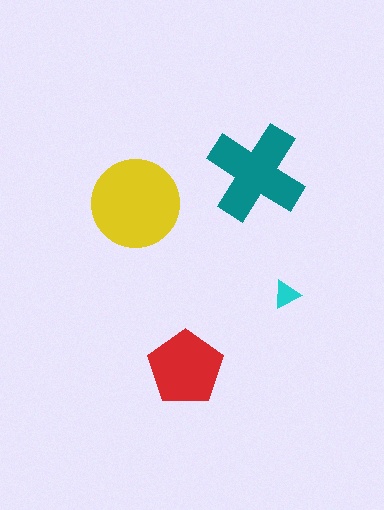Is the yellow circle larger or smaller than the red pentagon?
Larger.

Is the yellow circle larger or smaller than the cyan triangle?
Larger.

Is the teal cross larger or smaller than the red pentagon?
Larger.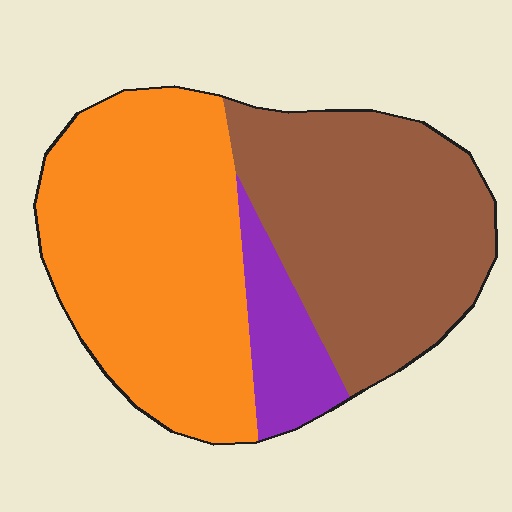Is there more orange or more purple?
Orange.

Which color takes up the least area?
Purple, at roughly 10%.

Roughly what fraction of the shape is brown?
Brown covers around 40% of the shape.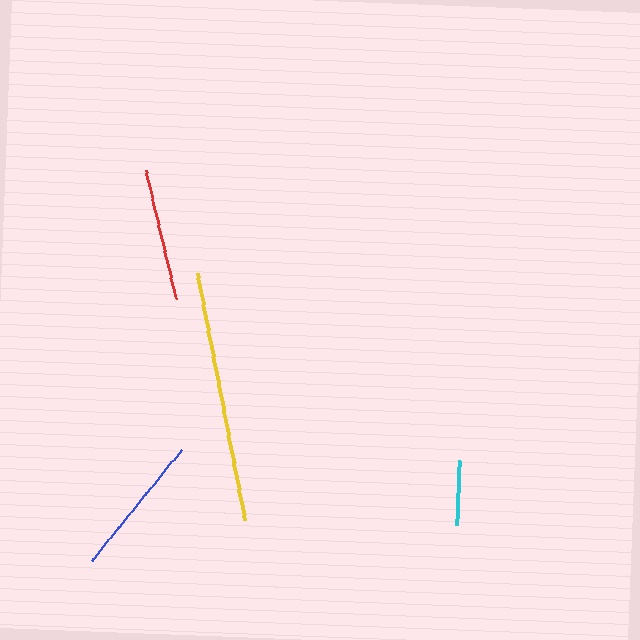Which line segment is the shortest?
The cyan line is the shortest at approximately 65 pixels.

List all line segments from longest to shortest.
From longest to shortest: yellow, blue, red, cyan.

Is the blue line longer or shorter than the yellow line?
The yellow line is longer than the blue line.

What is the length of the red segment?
The red segment is approximately 132 pixels long.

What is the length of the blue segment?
The blue segment is approximately 144 pixels long.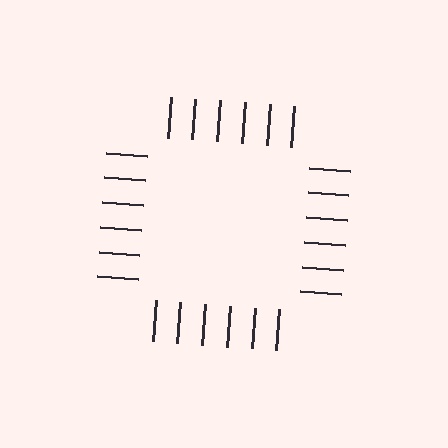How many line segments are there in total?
24 — 6 along each of the 4 edges.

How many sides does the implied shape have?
4 sides — the line-ends trace a square.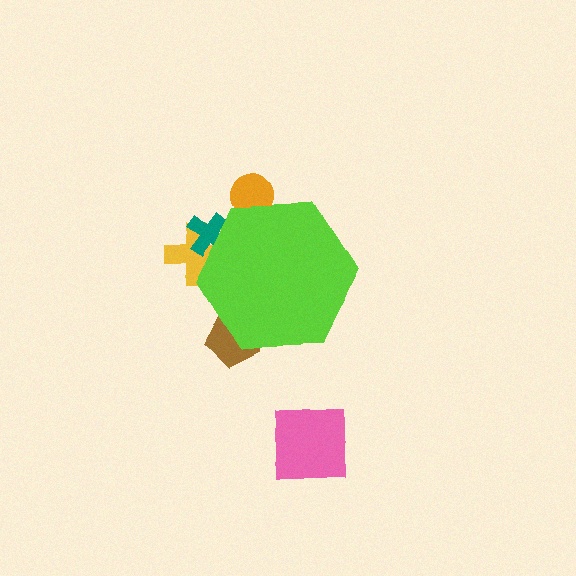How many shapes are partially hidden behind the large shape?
4 shapes are partially hidden.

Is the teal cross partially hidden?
Yes, the teal cross is partially hidden behind the lime hexagon.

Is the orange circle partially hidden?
Yes, the orange circle is partially hidden behind the lime hexagon.